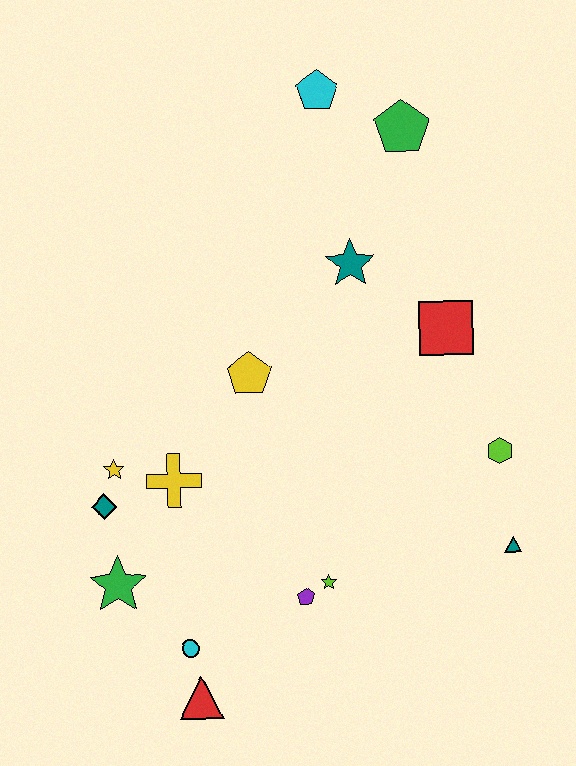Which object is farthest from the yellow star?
The green pentagon is farthest from the yellow star.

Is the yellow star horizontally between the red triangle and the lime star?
No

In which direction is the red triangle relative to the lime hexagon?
The red triangle is to the left of the lime hexagon.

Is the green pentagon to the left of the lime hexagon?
Yes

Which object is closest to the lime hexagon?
The teal triangle is closest to the lime hexagon.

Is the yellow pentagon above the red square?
No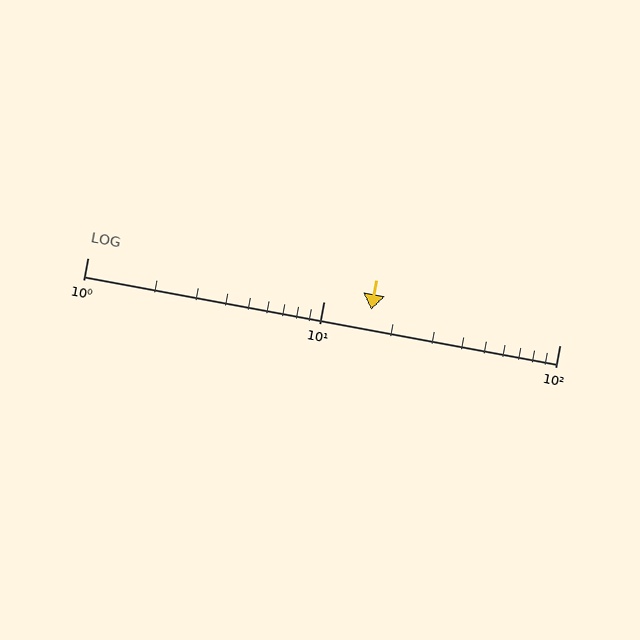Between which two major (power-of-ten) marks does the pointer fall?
The pointer is between 10 and 100.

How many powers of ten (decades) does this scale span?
The scale spans 2 decades, from 1 to 100.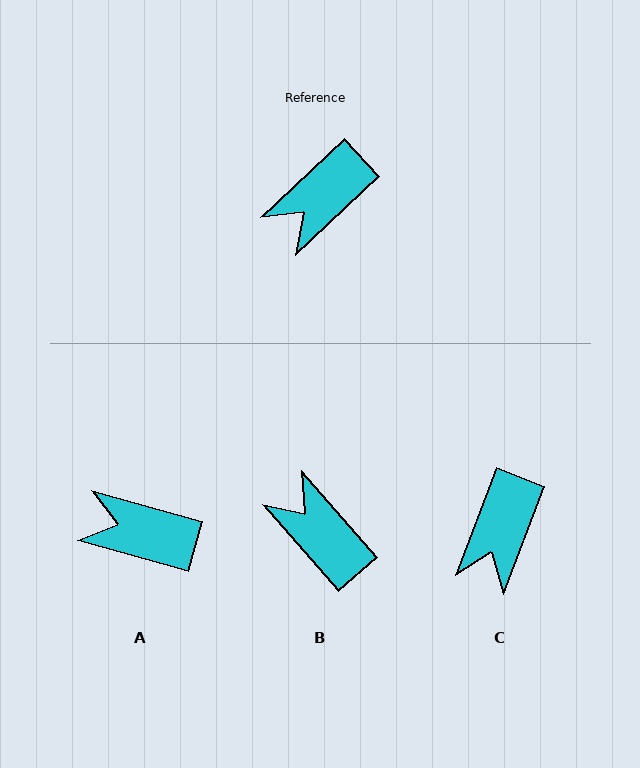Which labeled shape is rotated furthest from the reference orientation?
B, about 92 degrees away.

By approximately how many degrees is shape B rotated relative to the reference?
Approximately 92 degrees clockwise.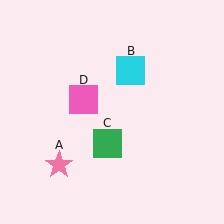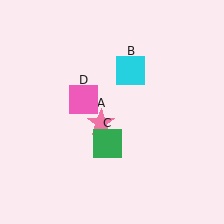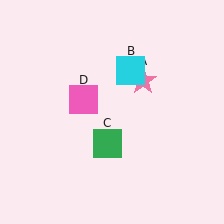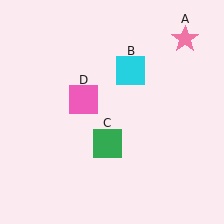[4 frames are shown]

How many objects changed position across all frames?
1 object changed position: pink star (object A).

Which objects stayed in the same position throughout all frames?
Cyan square (object B) and green square (object C) and pink square (object D) remained stationary.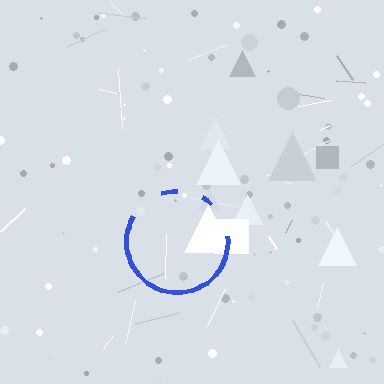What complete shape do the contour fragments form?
The contour fragments form a circle.